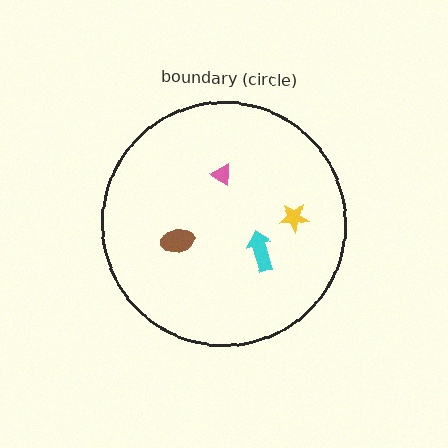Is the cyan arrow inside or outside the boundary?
Inside.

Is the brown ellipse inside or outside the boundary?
Inside.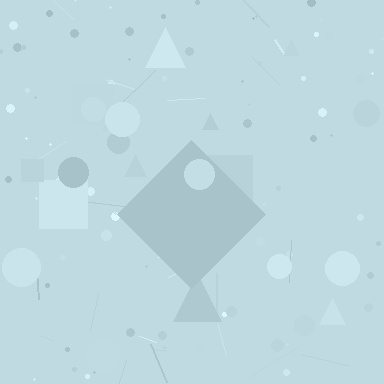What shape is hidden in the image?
A diamond is hidden in the image.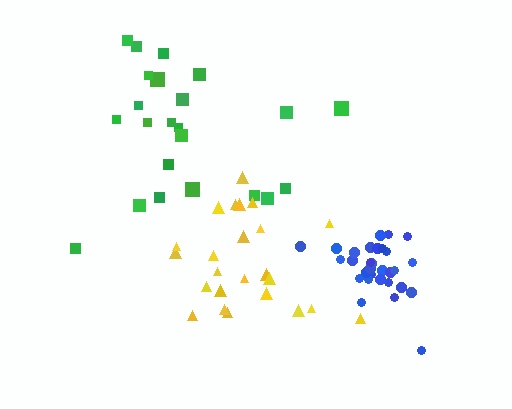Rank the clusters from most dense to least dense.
blue, yellow, green.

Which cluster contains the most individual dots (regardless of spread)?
Blue (30).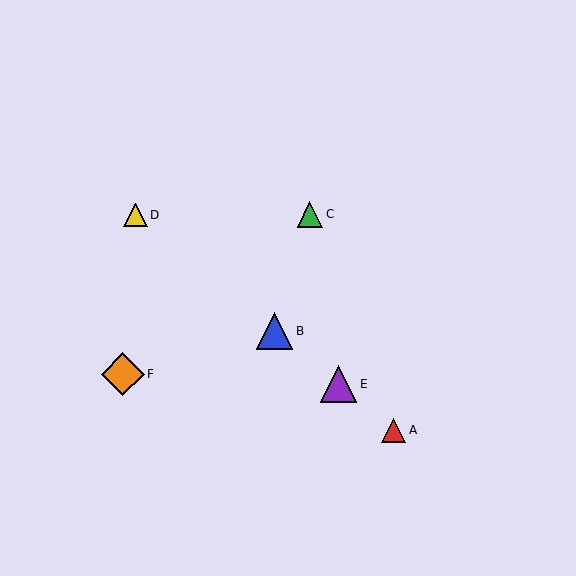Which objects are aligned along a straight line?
Objects A, B, D, E are aligned along a straight line.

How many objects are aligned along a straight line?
4 objects (A, B, D, E) are aligned along a straight line.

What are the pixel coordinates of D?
Object D is at (135, 215).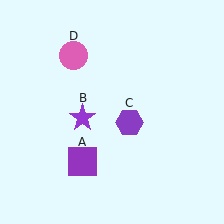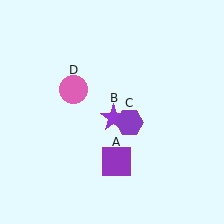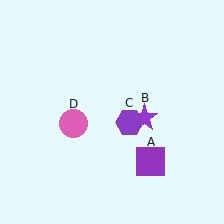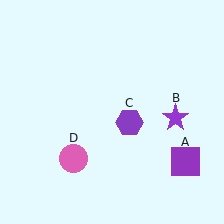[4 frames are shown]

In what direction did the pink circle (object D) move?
The pink circle (object D) moved down.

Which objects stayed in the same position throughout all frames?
Purple hexagon (object C) remained stationary.